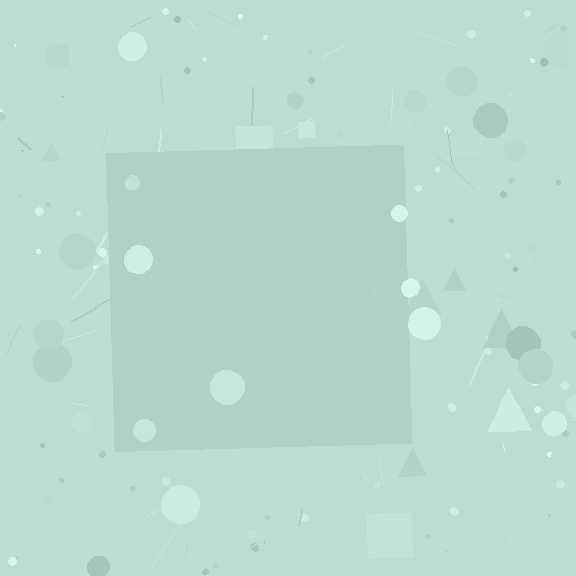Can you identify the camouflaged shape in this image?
The camouflaged shape is a square.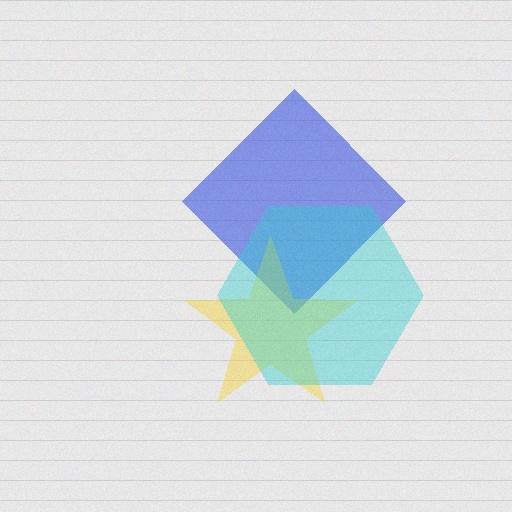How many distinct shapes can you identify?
There are 3 distinct shapes: a blue diamond, a yellow star, a cyan hexagon.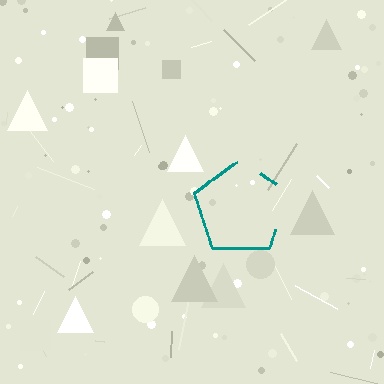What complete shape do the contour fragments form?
The contour fragments form a pentagon.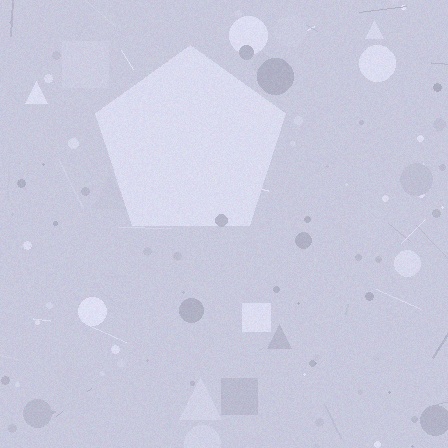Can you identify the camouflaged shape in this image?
The camouflaged shape is a pentagon.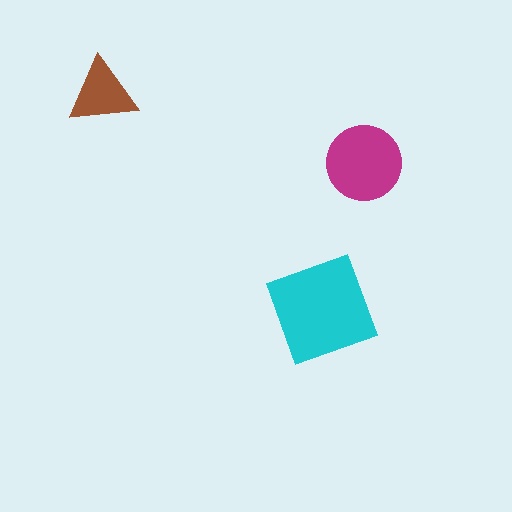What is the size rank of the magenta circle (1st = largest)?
2nd.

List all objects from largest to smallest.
The cyan diamond, the magenta circle, the brown triangle.